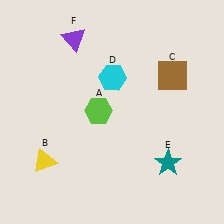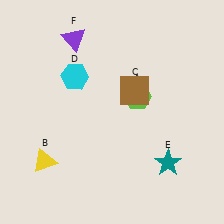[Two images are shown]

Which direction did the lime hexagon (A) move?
The lime hexagon (A) moved right.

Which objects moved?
The objects that moved are: the lime hexagon (A), the brown square (C), the cyan hexagon (D).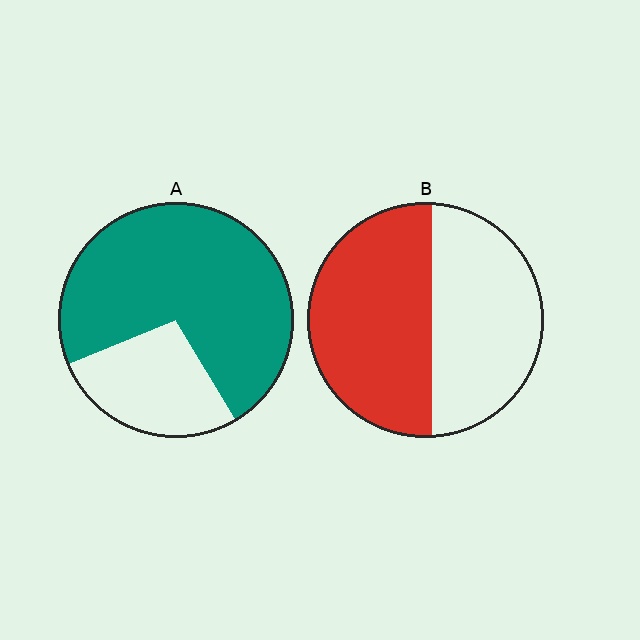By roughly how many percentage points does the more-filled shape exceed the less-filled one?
By roughly 20 percentage points (A over B).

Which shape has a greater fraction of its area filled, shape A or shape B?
Shape A.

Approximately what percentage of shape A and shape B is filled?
A is approximately 75% and B is approximately 55%.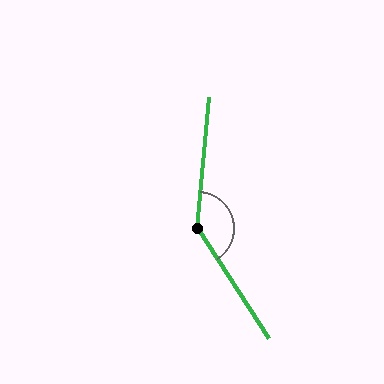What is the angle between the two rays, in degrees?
Approximately 142 degrees.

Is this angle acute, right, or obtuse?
It is obtuse.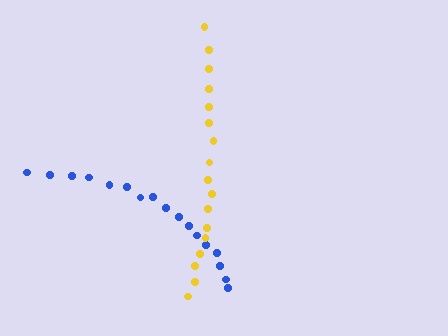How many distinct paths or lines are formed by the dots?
There are 2 distinct paths.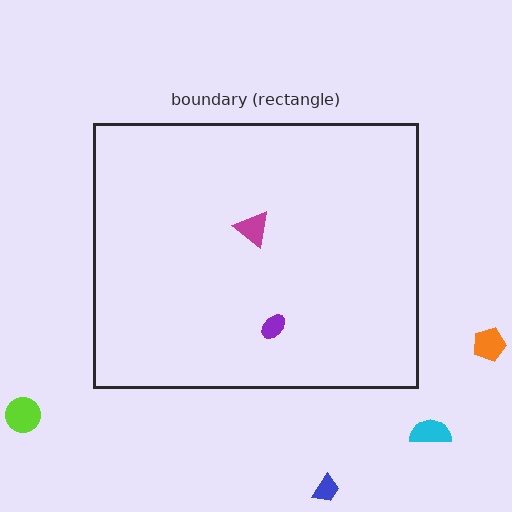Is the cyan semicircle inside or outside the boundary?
Outside.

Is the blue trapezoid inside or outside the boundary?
Outside.